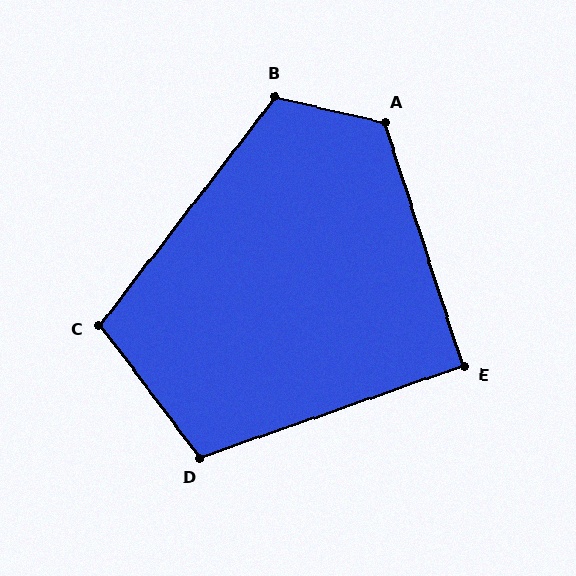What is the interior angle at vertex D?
Approximately 108 degrees (obtuse).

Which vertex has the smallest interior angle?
E, at approximately 91 degrees.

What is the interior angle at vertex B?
Approximately 114 degrees (obtuse).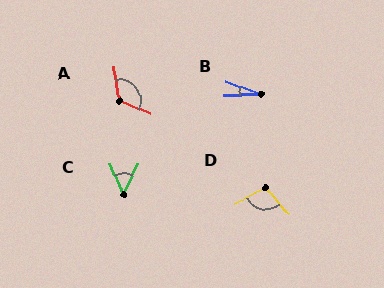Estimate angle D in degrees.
Approximately 101 degrees.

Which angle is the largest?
A, at approximately 122 degrees.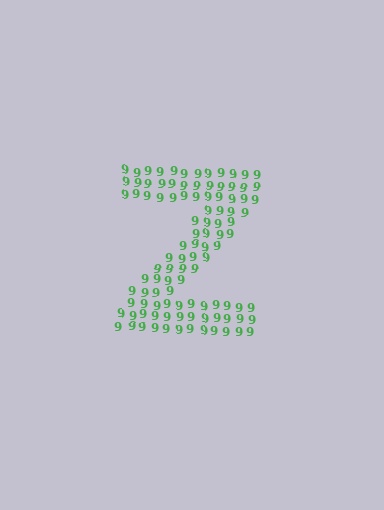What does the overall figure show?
The overall figure shows the letter Z.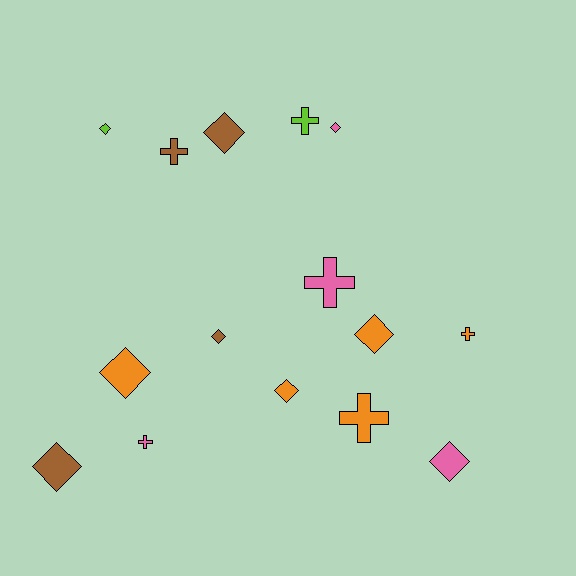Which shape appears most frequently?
Diamond, with 9 objects.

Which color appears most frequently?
Orange, with 5 objects.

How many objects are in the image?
There are 15 objects.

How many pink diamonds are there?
There are 2 pink diamonds.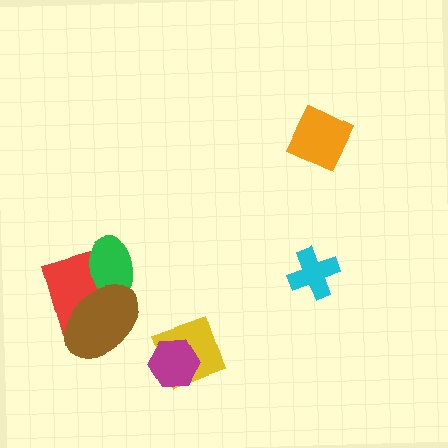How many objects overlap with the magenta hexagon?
1 object overlaps with the magenta hexagon.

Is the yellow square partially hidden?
Yes, it is partially covered by another shape.